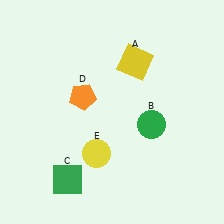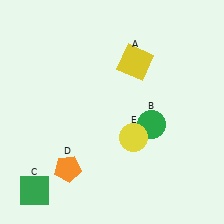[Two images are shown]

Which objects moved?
The objects that moved are: the green square (C), the orange pentagon (D), the yellow circle (E).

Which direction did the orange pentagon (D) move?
The orange pentagon (D) moved down.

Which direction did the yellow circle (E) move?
The yellow circle (E) moved right.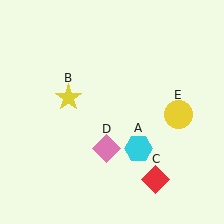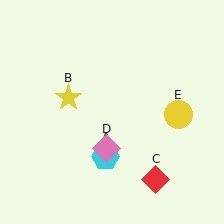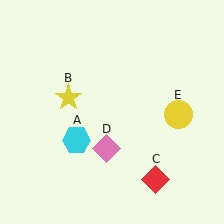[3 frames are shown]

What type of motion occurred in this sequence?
The cyan hexagon (object A) rotated clockwise around the center of the scene.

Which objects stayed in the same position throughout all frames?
Yellow star (object B) and red diamond (object C) and pink diamond (object D) and yellow circle (object E) remained stationary.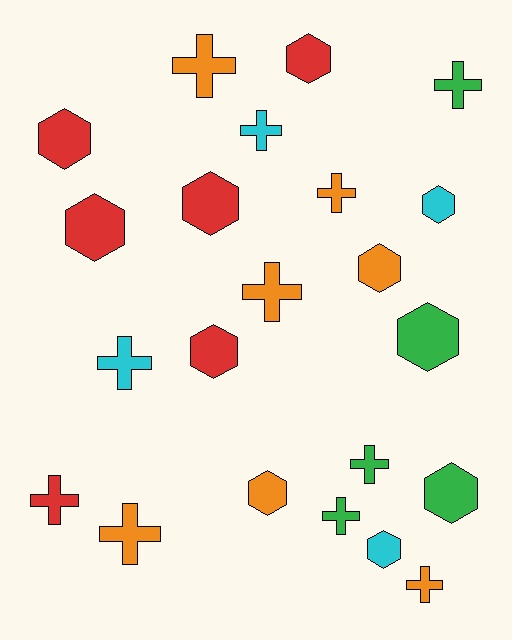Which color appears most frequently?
Orange, with 7 objects.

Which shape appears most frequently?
Hexagon, with 11 objects.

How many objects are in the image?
There are 22 objects.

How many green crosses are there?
There are 3 green crosses.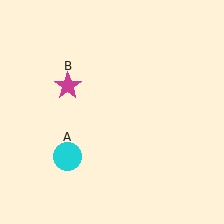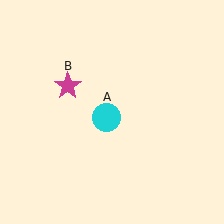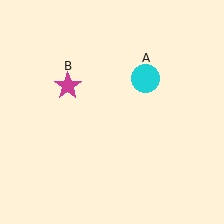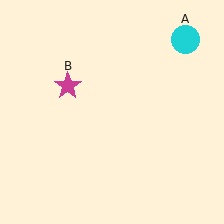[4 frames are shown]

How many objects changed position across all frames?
1 object changed position: cyan circle (object A).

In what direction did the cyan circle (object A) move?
The cyan circle (object A) moved up and to the right.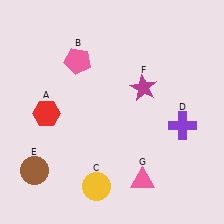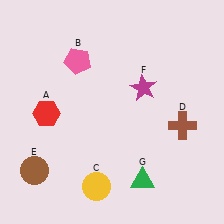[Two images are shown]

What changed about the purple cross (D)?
In Image 1, D is purple. In Image 2, it changed to brown.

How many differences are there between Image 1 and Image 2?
There are 2 differences between the two images.